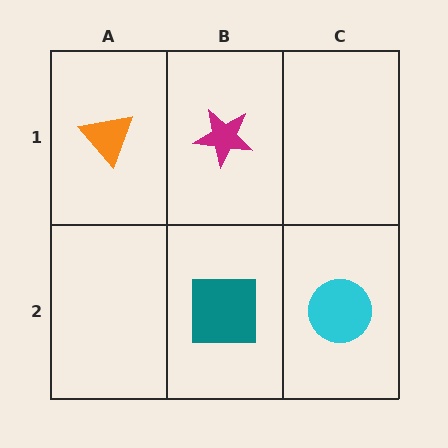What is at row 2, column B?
A teal square.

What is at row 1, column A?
An orange triangle.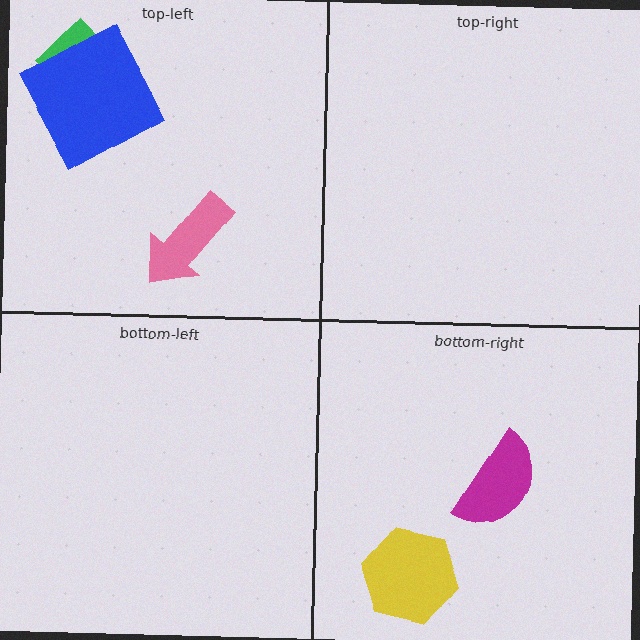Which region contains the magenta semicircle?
The bottom-right region.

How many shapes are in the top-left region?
3.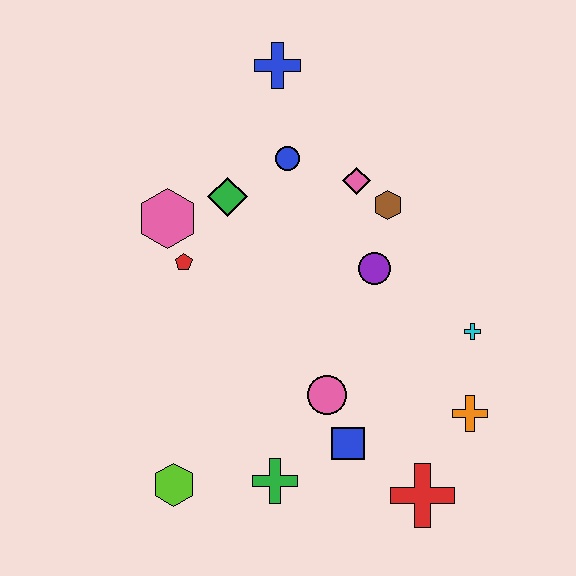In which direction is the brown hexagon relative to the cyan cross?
The brown hexagon is above the cyan cross.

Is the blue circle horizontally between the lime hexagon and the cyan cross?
Yes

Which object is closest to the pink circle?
The blue square is closest to the pink circle.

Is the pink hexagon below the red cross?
No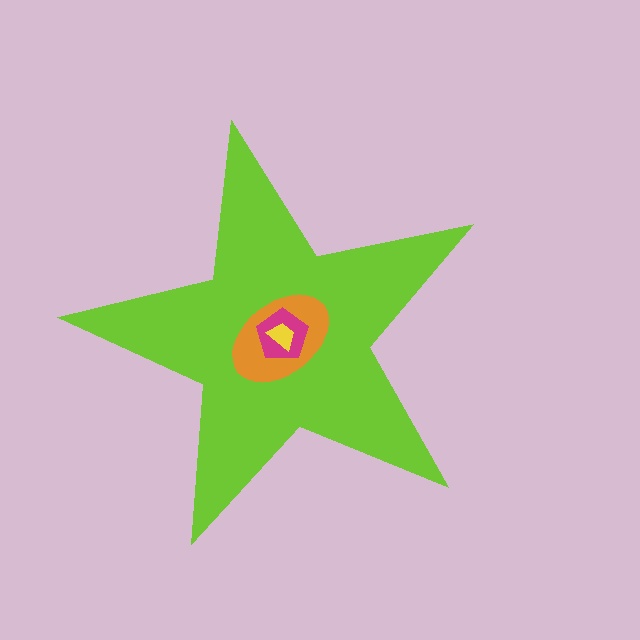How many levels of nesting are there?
4.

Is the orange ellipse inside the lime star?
Yes.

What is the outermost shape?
The lime star.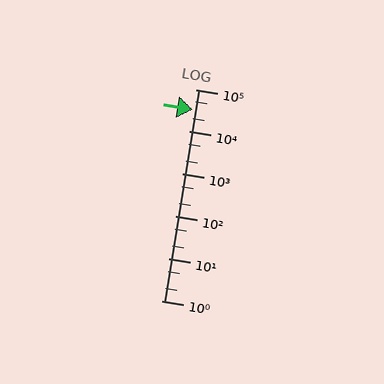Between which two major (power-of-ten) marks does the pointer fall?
The pointer is between 10000 and 100000.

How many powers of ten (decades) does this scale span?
The scale spans 5 decades, from 1 to 100000.